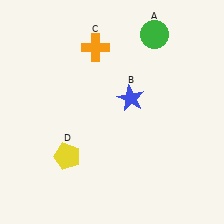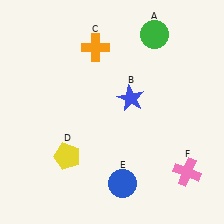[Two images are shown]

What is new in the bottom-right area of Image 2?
A blue circle (E) was added in the bottom-right area of Image 2.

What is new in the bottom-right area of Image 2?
A pink cross (F) was added in the bottom-right area of Image 2.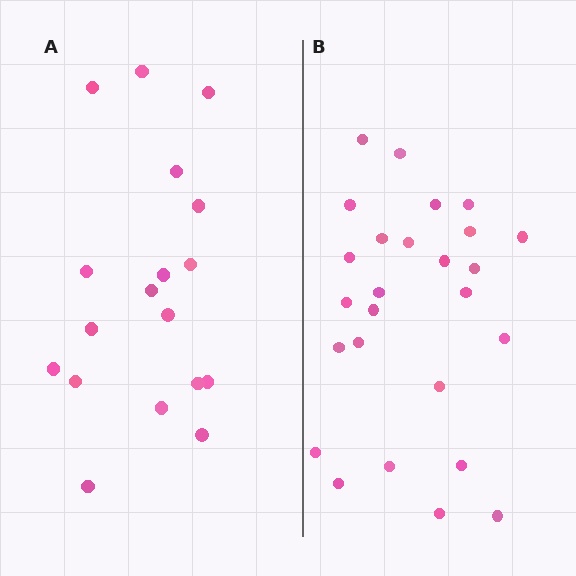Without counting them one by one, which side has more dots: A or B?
Region B (the right region) has more dots.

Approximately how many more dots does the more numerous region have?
Region B has roughly 8 or so more dots than region A.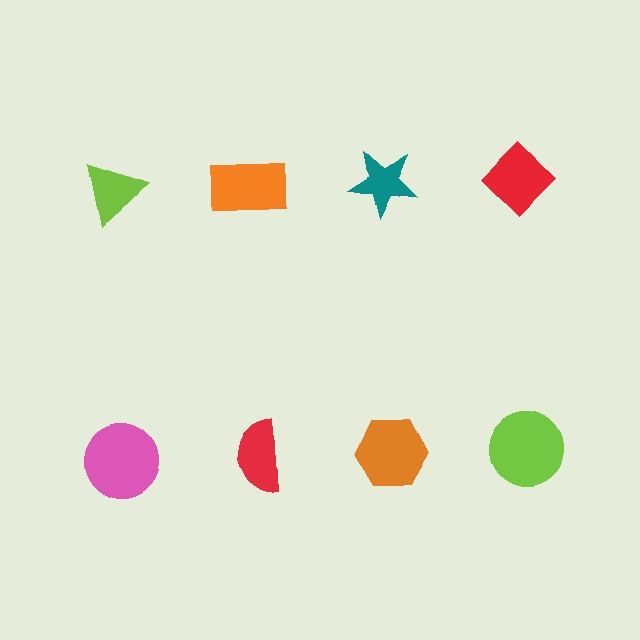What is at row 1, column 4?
A red diamond.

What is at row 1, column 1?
A lime triangle.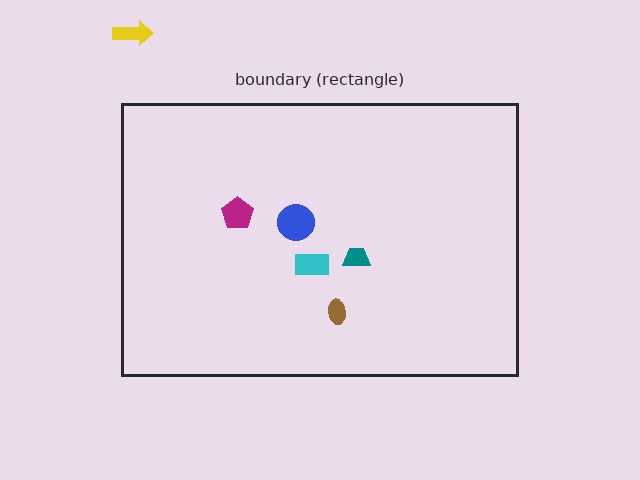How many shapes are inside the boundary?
5 inside, 1 outside.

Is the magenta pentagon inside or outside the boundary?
Inside.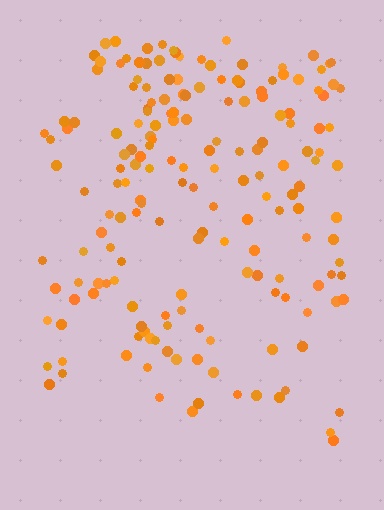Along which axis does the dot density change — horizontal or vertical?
Vertical.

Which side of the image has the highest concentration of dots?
The top.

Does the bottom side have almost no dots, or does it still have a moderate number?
Still a moderate number, just noticeably fewer than the top.